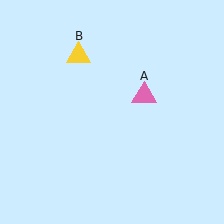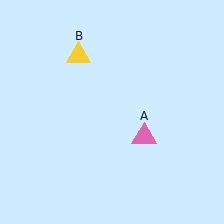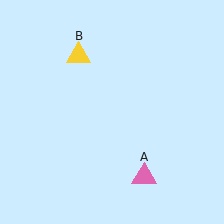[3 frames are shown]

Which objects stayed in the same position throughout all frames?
Yellow triangle (object B) remained stationary.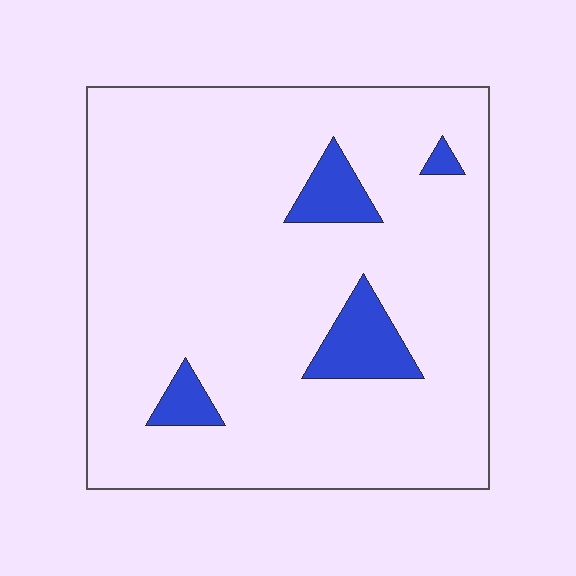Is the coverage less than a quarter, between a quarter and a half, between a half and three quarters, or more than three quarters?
Less than a quarter.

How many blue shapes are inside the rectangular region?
4.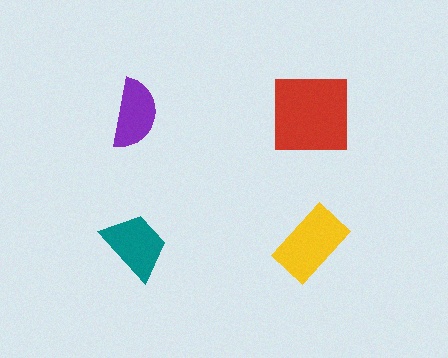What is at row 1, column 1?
A purple semicircle.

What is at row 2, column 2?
A yellow rectangle.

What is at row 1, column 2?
A red square.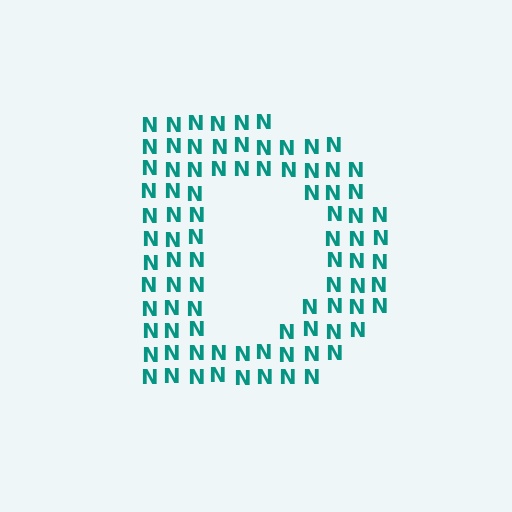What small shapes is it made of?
It is made of small letter N's.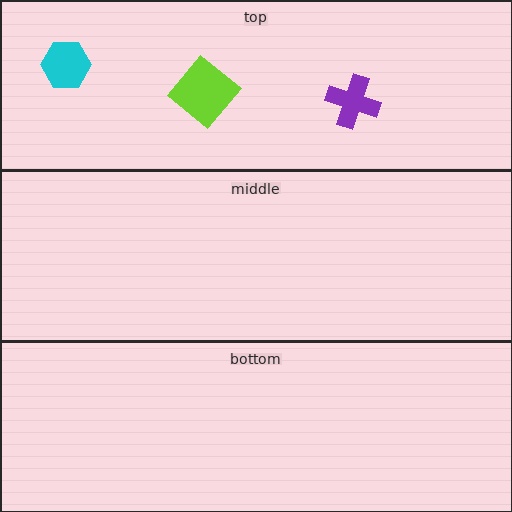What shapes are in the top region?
The cyan hexagon, the lime diamond, the purple cross.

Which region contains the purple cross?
The top region.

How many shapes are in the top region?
3.